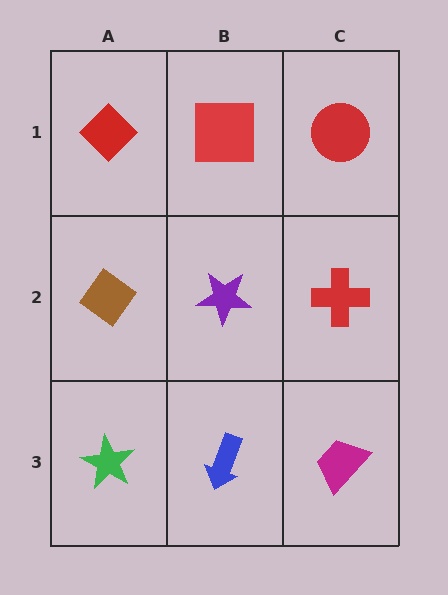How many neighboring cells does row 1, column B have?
3.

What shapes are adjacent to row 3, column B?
A purple star (row 2, column B), a green star (row 3, column A), a magenta trapezoid (row 3, column C).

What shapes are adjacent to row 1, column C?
A red cross (row 2, column C), a red square (row 1, column B).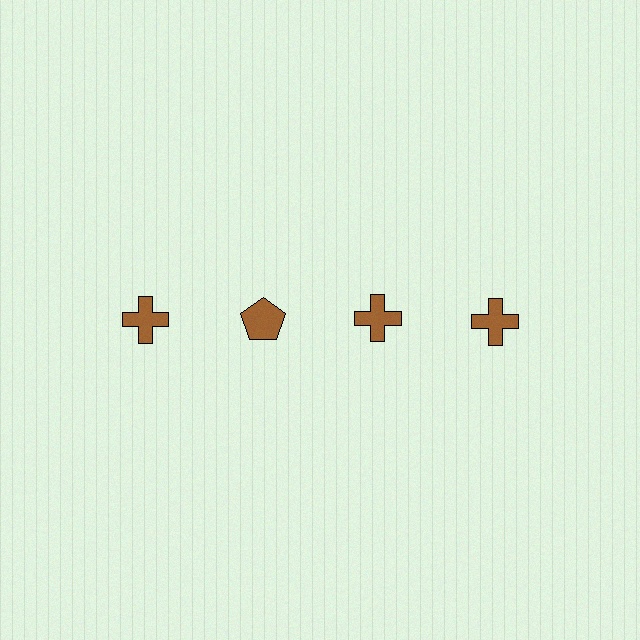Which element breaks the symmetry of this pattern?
The brown pentagon in the top row, second from left column breaks the symmetry. All other shapes are brown crosses.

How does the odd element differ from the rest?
It has a different shape: pentagon instead of cross.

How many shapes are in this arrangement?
There are 4 shapes arranged in a grid pattern.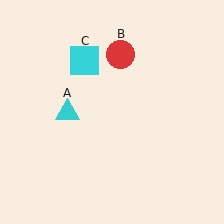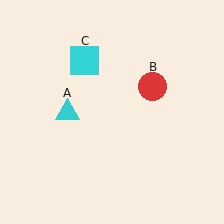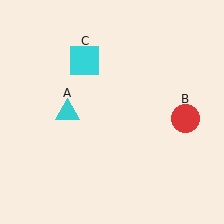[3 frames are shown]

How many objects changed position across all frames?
1 object changed position: red circle (object B).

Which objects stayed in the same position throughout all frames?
Cyan triangle (object A) and cyan square (object C) remained stationary.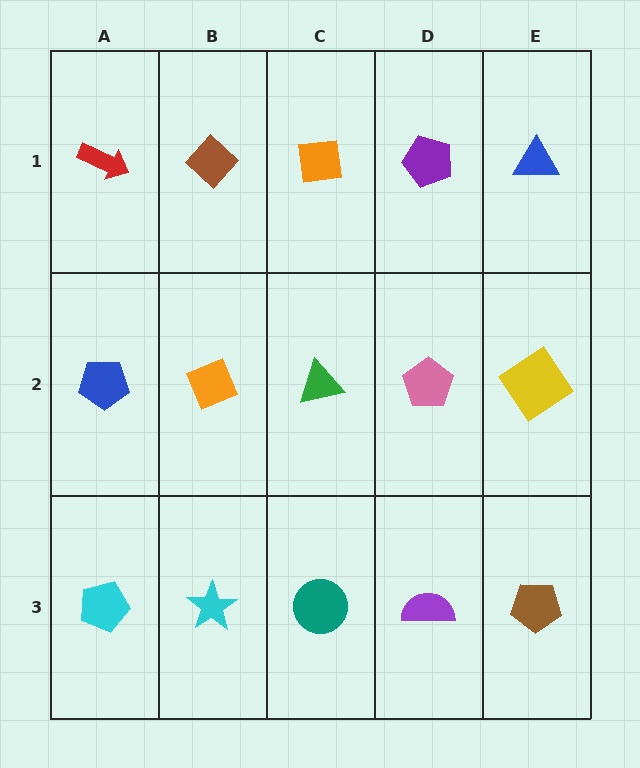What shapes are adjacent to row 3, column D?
A pink pentagon (row 2, column D), a teal circle (row 3, column C), a brown pentagon (row 3, column E).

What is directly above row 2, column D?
A purple pentagon.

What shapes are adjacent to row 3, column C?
A green triangle (row 2, column C), a cyan star (row 3, column B), a purple semicircle (row 3, column D).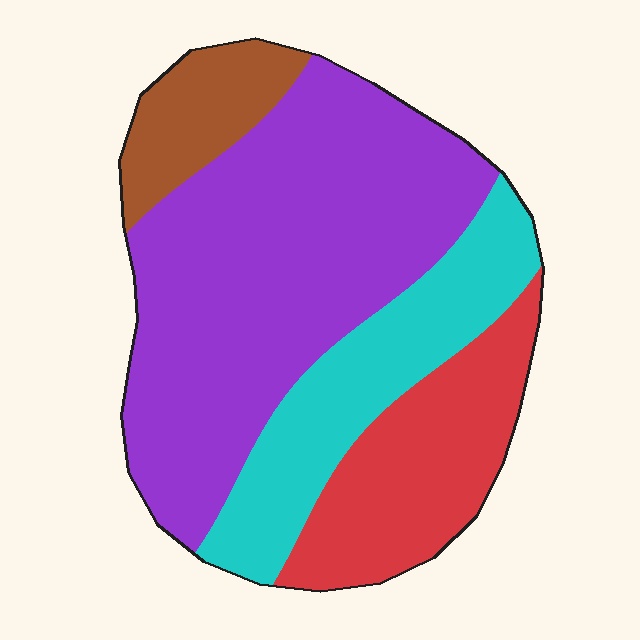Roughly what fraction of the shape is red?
Red covers 20% of the shape.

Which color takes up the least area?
Brown, at roughly 10%.